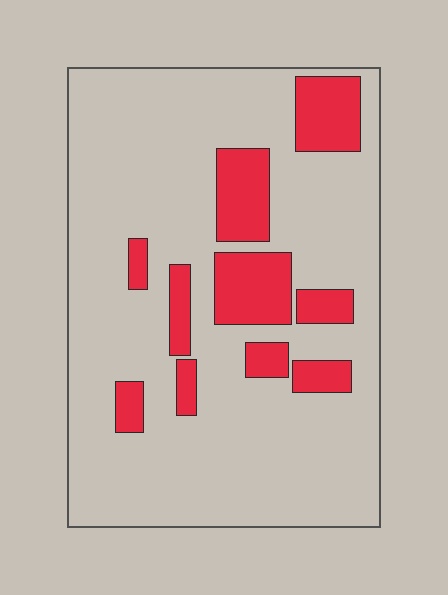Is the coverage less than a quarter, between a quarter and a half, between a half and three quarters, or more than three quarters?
Less than a quarter.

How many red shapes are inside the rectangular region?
10.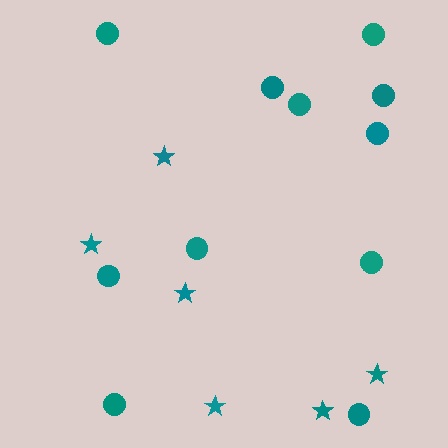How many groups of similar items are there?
There are 2 groups: one group of circles (11) and one group of stars (6).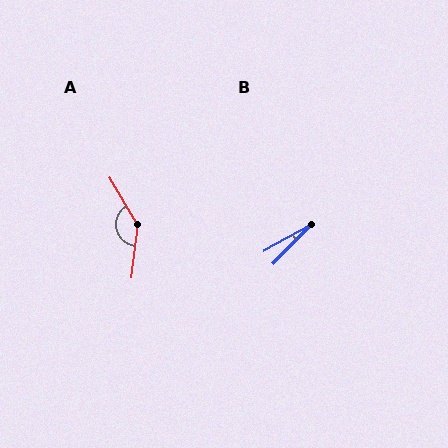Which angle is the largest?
A, at approximately 142 degrees.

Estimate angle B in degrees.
Approximately 16 degrees.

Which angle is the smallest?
B, at approximately 16 degrees.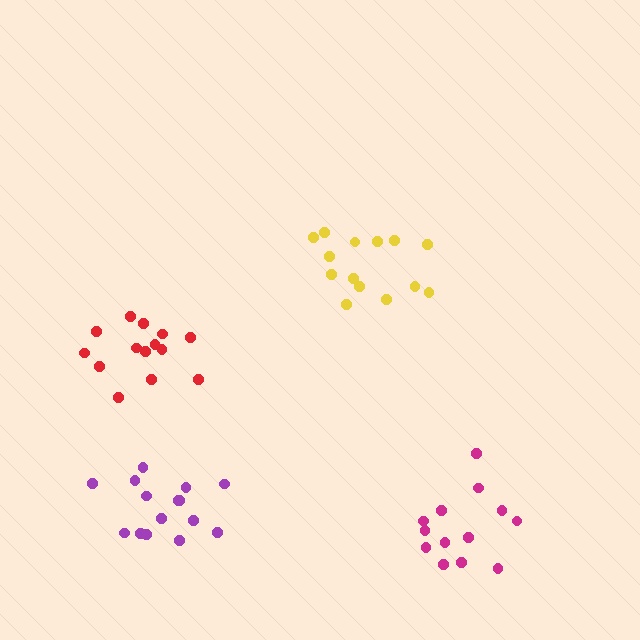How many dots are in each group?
Group 1: 14 dots, Group 2: 14 dots, Group 3: 13 dots, Group 4: 15 dots (56 total).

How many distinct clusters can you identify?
There are 4 distinct clusters.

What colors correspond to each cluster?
The clusters are colored: yellow, red, magenta, purple.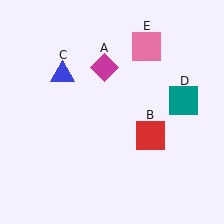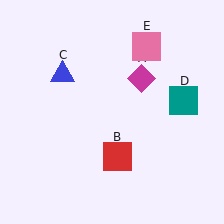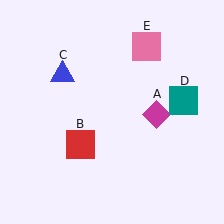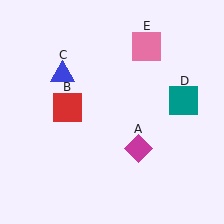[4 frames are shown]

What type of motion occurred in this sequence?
The magenta diamond (object A), red square (object B) rotated clockwise around the center of the scene.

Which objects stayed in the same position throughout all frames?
Blue triangle (object C) and teal square (object D) and pink square (object E) remained stationary.